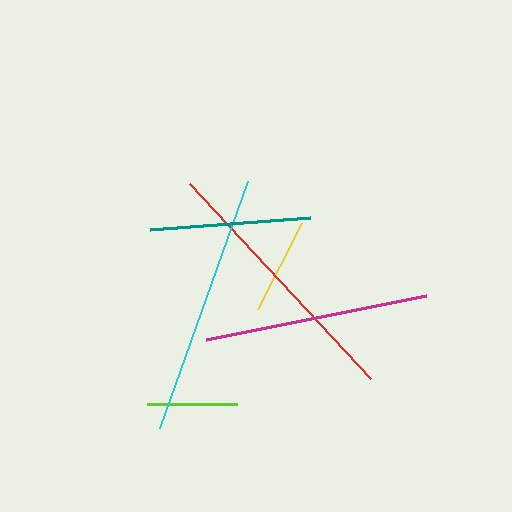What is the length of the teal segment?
The teal segment is approximately 160 pixels long.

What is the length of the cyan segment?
The cyan segment is approximately 263 pixels long.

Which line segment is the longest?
The red line is the longest at approximately 267 pixels.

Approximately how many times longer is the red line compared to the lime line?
The red line is approximately 3.0 times the length of the lime line.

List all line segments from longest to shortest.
From longest to shortest: red, cyan, magenta, teal, yellow, lime.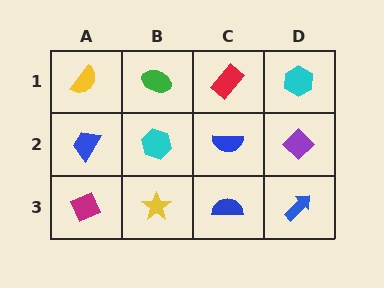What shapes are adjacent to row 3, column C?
A blue semicircle (row 2, column C), a yellow star (row 3, column B), a blue arrow (row 3, column D).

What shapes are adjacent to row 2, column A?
A yellow semicircle (row 1, column A), a magenta diamond (row 3, column A), a cyan hexagon (row 2, column B).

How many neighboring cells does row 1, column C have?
3.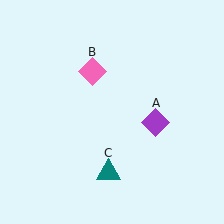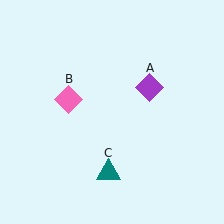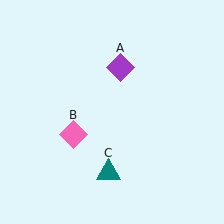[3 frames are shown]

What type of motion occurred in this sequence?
The purple diamond (object A), pink diamond (object B) rotated counterclockwise around the center of the scene.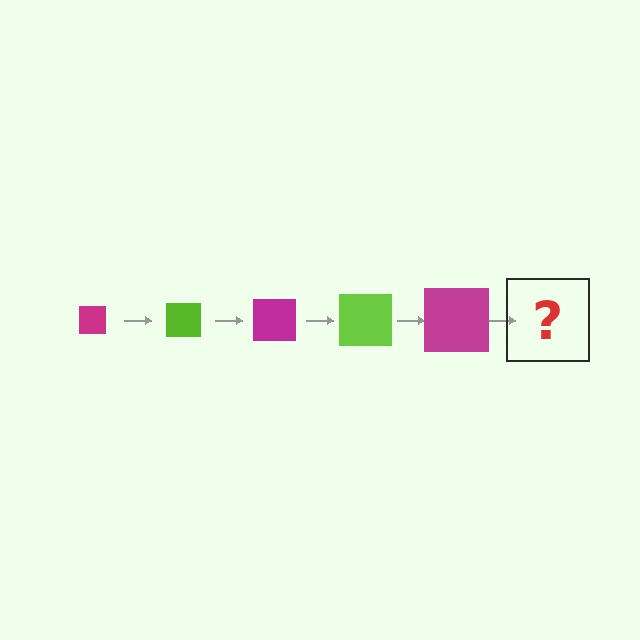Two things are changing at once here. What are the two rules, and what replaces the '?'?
The two rules are that the square grows larger each step and the color cycles through magenta and lime. The '?' should be a lime square, larger than the previous one.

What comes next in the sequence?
The next element should be a lime square, larger than the previous one.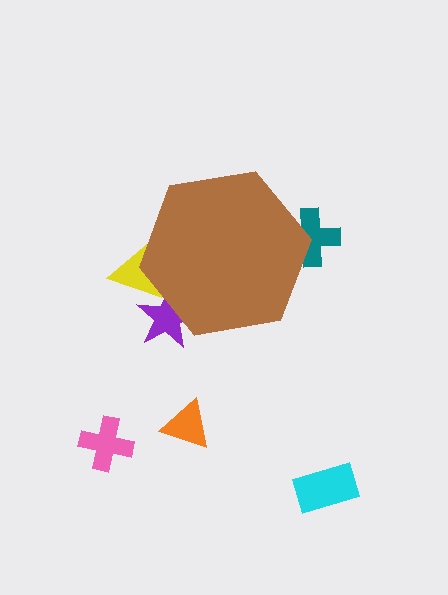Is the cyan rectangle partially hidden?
No, the cyan rectangle is fully visible.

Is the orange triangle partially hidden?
No, the orange triangle is fully visible.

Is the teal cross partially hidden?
Yes, the teal cross is partially hidden behind the brown hexagon.